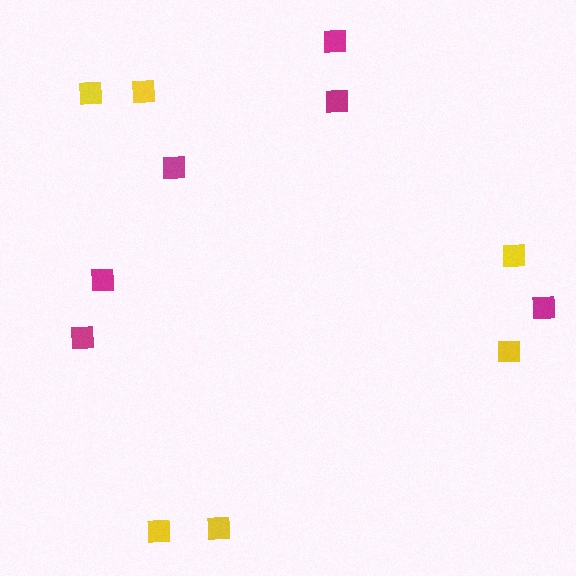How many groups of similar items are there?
There are 2 groups: one group of magenta squares (6) and one group of yellow squares (6).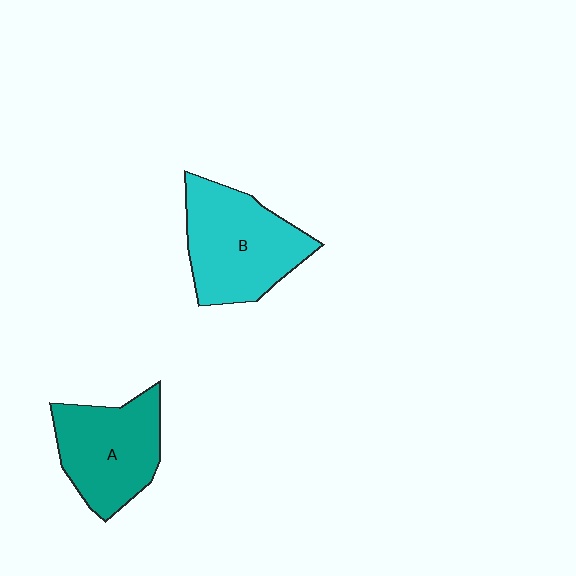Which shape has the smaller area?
Shape A (teal).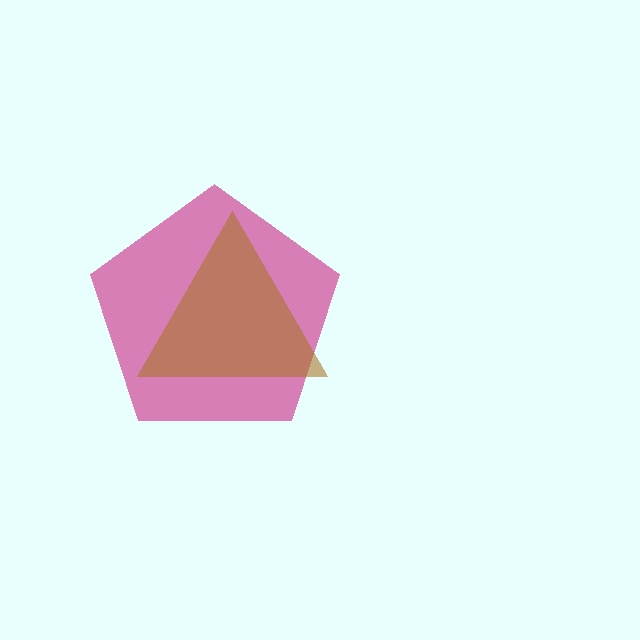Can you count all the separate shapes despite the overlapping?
Yes, there are 2 separate shapes.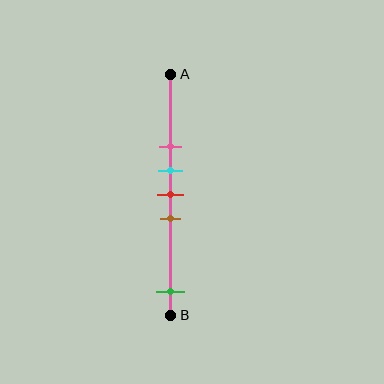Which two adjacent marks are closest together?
The cyan and red marks are the closest adjacent pair.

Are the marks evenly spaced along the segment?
No, the marks are not evenly spaced.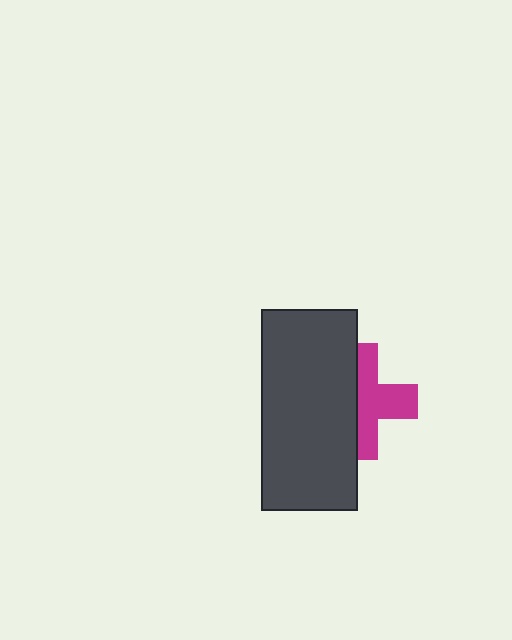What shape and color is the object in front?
The object in front is a dark gray rectangle.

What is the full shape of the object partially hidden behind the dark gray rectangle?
The partially hidden object is a magenta cross.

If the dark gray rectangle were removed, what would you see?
You would see the complete magenta cross.